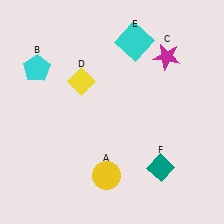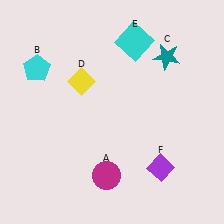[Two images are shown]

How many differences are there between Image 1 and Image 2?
There are 3 differences between the two images.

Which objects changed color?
A changed from yellow to magenta. C changed from magenta to teal. F changed from teal to purple.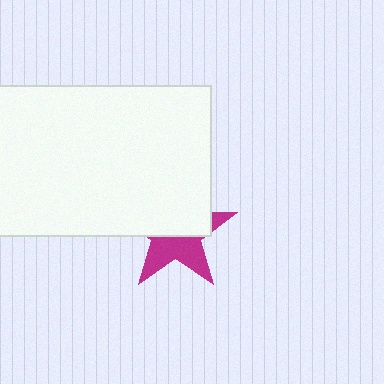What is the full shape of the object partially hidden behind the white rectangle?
The partially hidden object is a magenta star.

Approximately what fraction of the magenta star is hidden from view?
Roughly 55% of the magenta star is hidden behind the white rectangle.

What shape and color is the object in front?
The object in front is a white rectangle.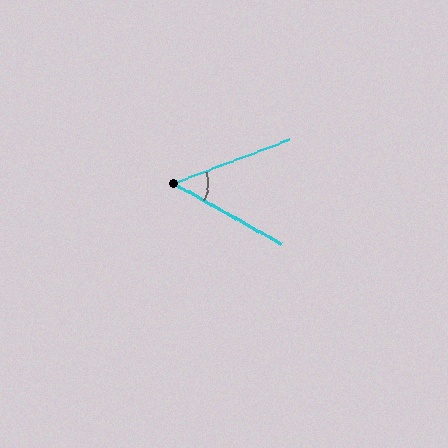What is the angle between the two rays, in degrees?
Approximately 50 degrees.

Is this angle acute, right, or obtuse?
It is acute.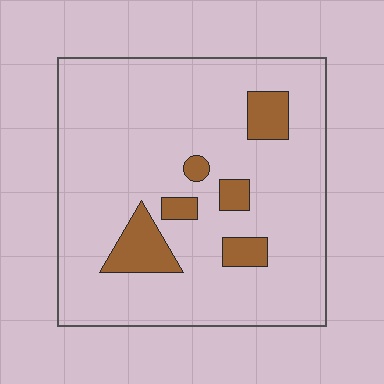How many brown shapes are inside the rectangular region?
6.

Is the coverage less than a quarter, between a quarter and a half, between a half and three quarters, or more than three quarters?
Less than a quarter.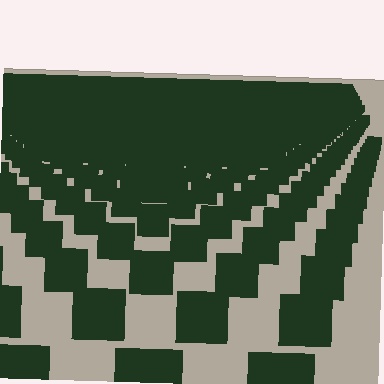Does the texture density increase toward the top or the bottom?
Density increases toward the top.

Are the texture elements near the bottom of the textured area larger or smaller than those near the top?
Larger. Near the bottom, elements are closer to the viewer and appear at a bigger on-screen size.